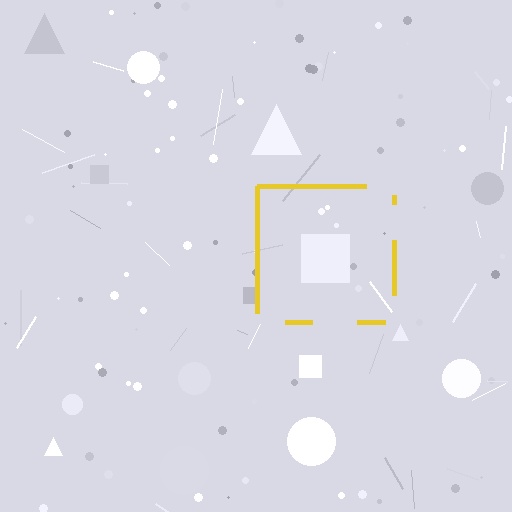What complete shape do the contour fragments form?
The contour fragments form a square.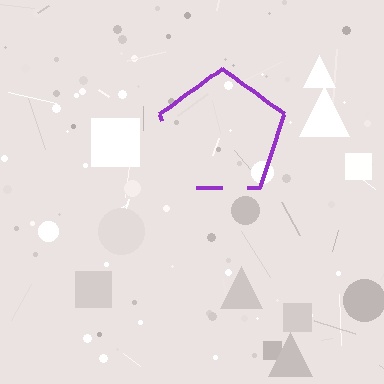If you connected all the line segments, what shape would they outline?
They would outline a pentagon.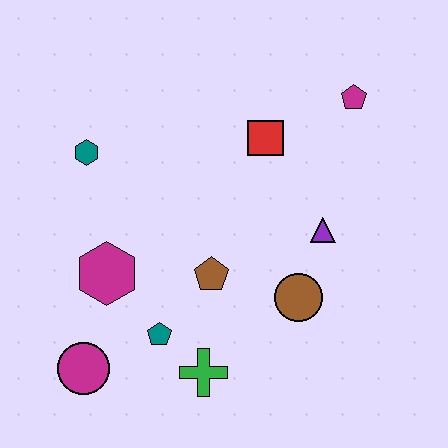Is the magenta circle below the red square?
Yes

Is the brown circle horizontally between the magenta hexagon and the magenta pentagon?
Yes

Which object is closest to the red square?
The magenta pentagon is closest to the red square.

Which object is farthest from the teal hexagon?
The magenta pentagon is farthest from the teal hexagon.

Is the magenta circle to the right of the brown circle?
No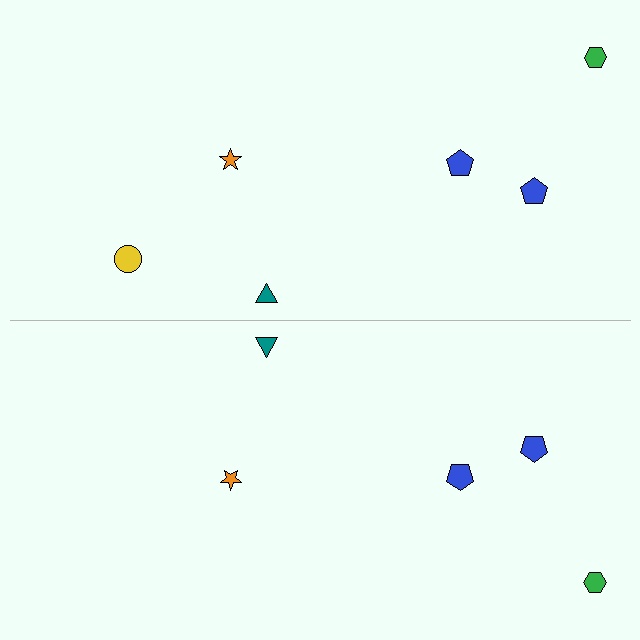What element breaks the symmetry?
A yellow circle is missing from the bottom side.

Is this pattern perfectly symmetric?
No, the pattern is not perfectly symmetric. A yellow circle is missing from the bottom side.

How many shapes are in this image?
There are 11 shapes in this image.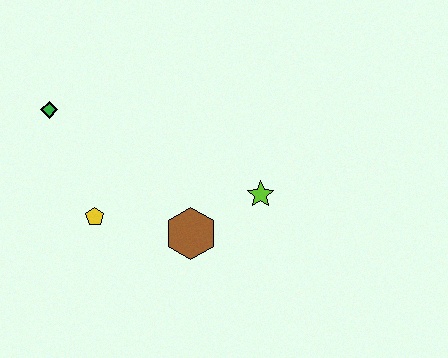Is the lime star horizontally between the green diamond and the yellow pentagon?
No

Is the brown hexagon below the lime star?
Yes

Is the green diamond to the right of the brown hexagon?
No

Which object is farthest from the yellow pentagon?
The lime star is farthest from the yellow pentagon.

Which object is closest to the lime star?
The brown hexagon is closest to the lime star.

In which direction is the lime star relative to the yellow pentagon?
The lime star is to the right of the yellow pentagon.